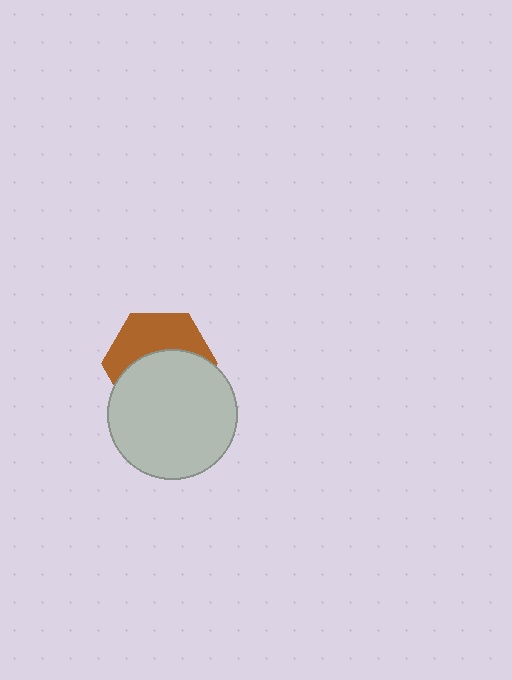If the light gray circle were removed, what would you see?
You would see the complete brown hexagon.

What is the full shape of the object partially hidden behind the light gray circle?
The partially hidden object is a brown hexagon.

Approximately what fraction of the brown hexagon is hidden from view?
Roughly 56% of the brown hexagon is hidden behind the light gray circle.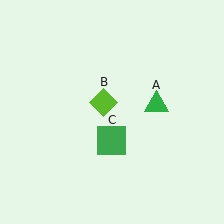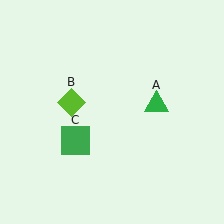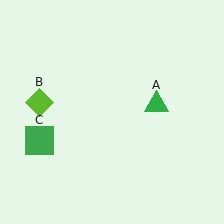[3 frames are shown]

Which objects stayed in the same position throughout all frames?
Green triangle (object A) remained stationary.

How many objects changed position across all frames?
2 objects changed position: lime diamond (object B), green square (object C).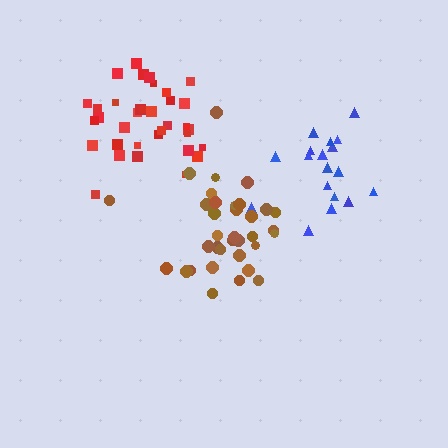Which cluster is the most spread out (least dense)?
Blue.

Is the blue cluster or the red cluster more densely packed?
Red.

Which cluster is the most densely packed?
Brown.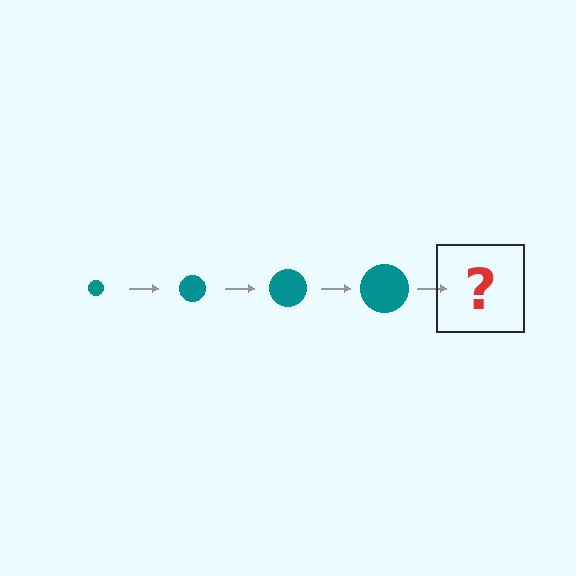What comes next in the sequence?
The next element should be a teal circle, larger than the previous one.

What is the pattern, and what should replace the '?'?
The pattern is that the circle gets progressively larger each step. The '?' should be a teal circle, larger than the previous one.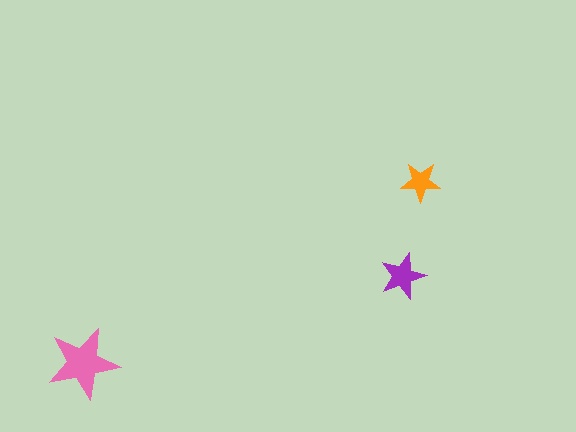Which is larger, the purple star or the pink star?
The pink one.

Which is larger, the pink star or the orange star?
The pink one.